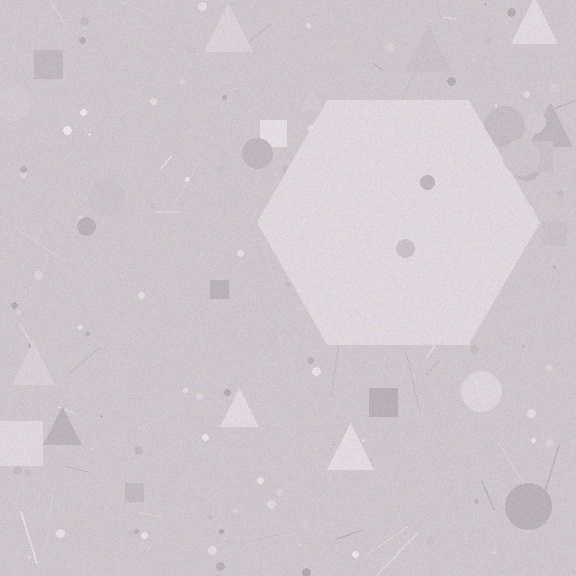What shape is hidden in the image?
A hexagon is hidden in the image.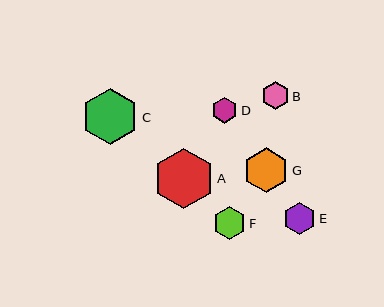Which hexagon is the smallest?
Hexagon D is the smallest with a size of approximately 26 pixels.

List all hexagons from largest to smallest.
From largest to smallest: A, C, G, F, E, B, D.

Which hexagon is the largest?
Hexagon A is the largest with a size of approximately 60 pixels.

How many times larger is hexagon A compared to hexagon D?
Hexagon A is approximately 2.3 times the size of hexagon D.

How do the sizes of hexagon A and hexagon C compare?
Hexagon A and hexagon C are approximately the same size.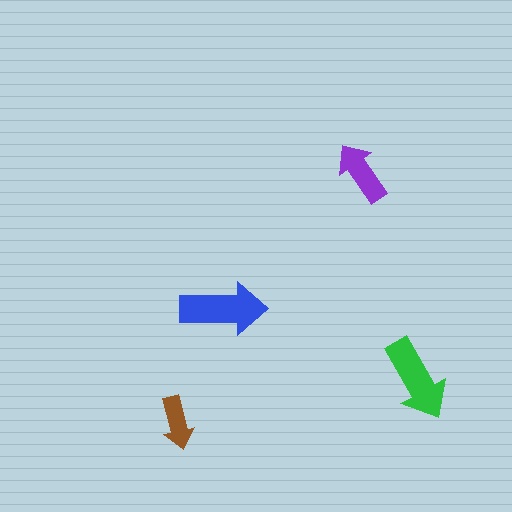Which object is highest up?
The purple arrow is topmost.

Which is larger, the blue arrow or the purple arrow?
The blue one.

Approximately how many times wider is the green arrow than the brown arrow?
About 1.5 times wider.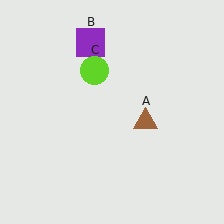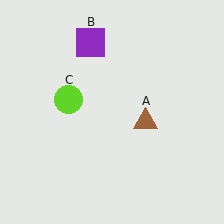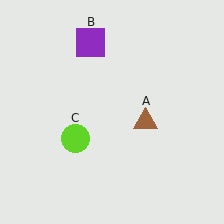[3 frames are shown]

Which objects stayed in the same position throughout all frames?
Brown triangle (object A) and purple square (object B) remained stationary.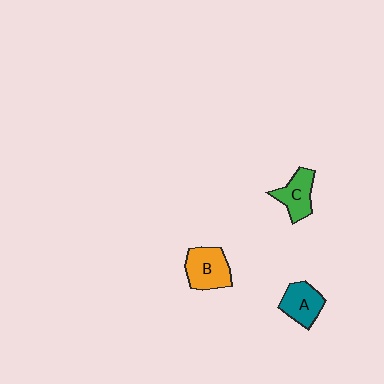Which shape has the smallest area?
Shape C (green).